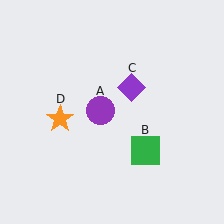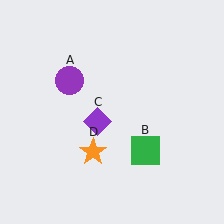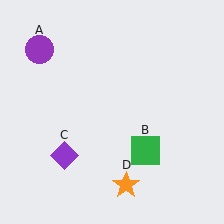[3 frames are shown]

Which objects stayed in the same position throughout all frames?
Green square (object B) remained stationary.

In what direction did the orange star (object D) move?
The orange star (object D) moved down and to the right.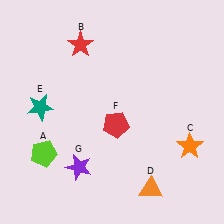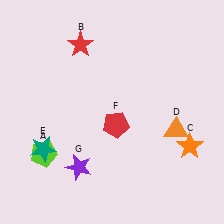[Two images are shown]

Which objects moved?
The objects that moved are: the orange triangle (D), the teal star (E).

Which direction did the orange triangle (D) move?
The orange triangle (D) moved up.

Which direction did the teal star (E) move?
The teal star (E) moved down.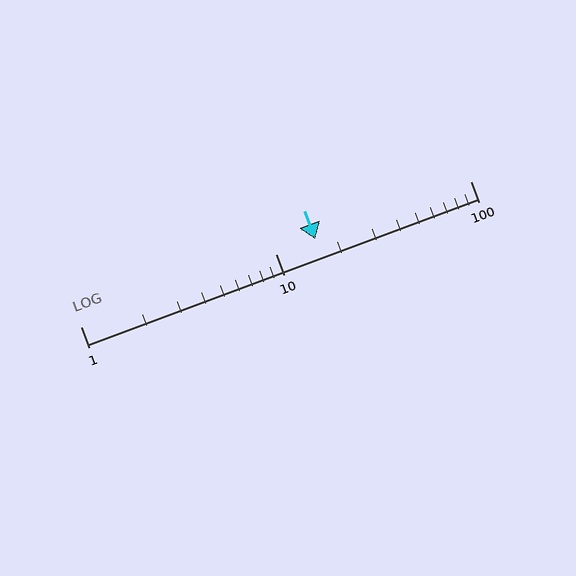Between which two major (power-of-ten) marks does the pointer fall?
The pointer is between 10 and 100.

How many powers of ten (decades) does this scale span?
The scale spans 2 decades, from 1 to 100.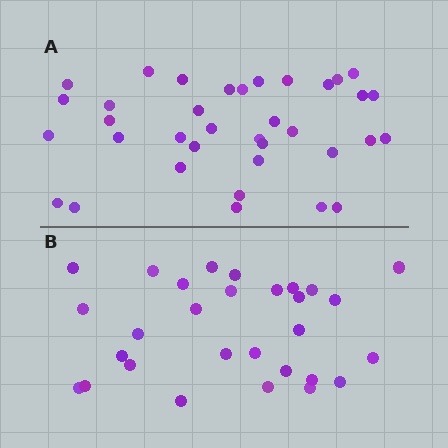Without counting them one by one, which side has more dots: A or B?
Region A (the top region) has more dots.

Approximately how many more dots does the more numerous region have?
Region A has roughly 8 or so more dots than region B.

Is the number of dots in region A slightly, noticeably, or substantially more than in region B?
Region A has only slightly more — the two regions are fairly close. The ratio is roughly 1.2 to 1.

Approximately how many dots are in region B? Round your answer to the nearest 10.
About 30 dots. (The exact count is 29, which rounds to 30.)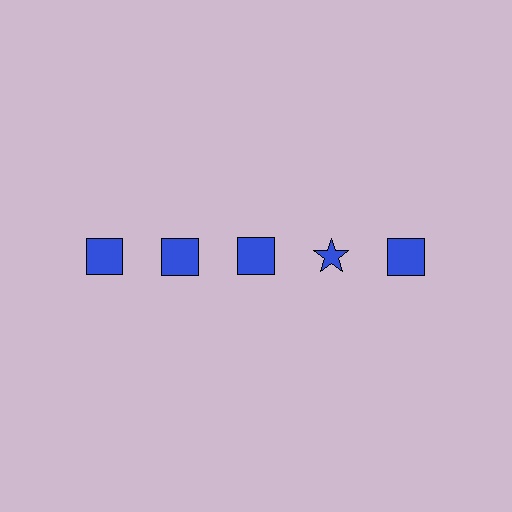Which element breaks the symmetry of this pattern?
The blue star in the top row, second from right column breaks the symmetry. All other shapes are blue squares.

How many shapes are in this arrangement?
There are 5 shapes arranged in a grid pattern.